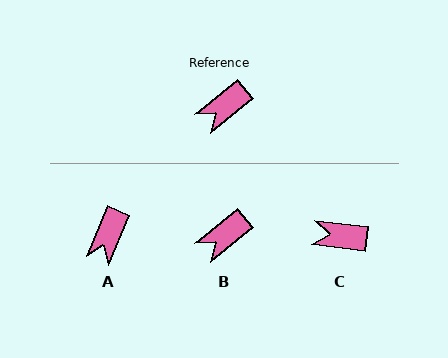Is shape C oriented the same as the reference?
No, it is off by about 46 degrees.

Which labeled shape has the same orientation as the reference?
B.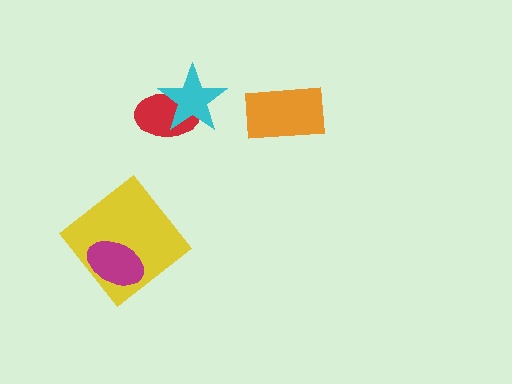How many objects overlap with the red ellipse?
1 object overlaps with the red ellipse.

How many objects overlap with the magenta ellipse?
1 object overlaps with the magenta ellipse.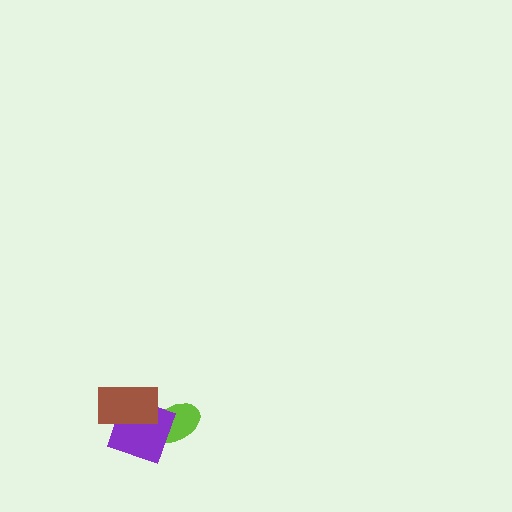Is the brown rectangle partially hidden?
No, no other shape covers it.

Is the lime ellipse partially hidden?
Yes, it is partially covered by another shape.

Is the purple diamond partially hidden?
Yes, it is partially covered by another shape.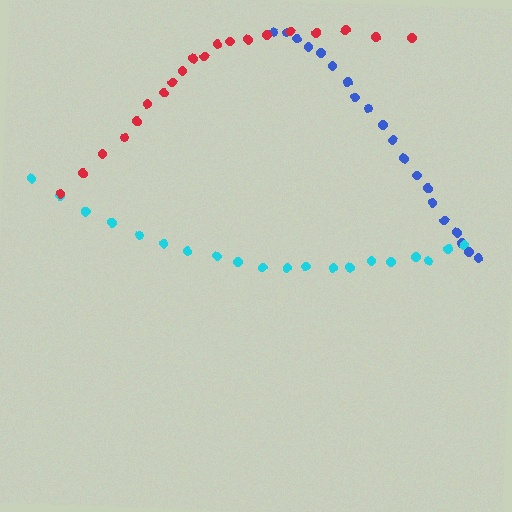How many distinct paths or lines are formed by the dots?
There are 3 distinct paths.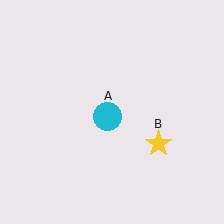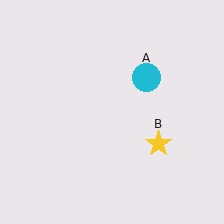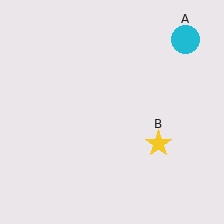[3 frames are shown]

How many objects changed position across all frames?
1 object changed position: cyan circle (object A).